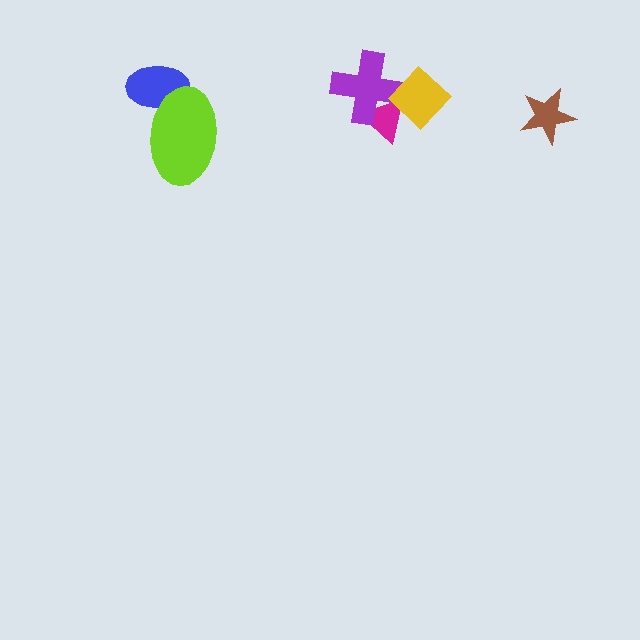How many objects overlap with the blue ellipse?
1 object overlaps with the blue ellipse.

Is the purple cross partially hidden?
Yes, it is partially covered by another shape.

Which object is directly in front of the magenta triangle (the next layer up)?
The purple cross is directly in front of the magenta triangle.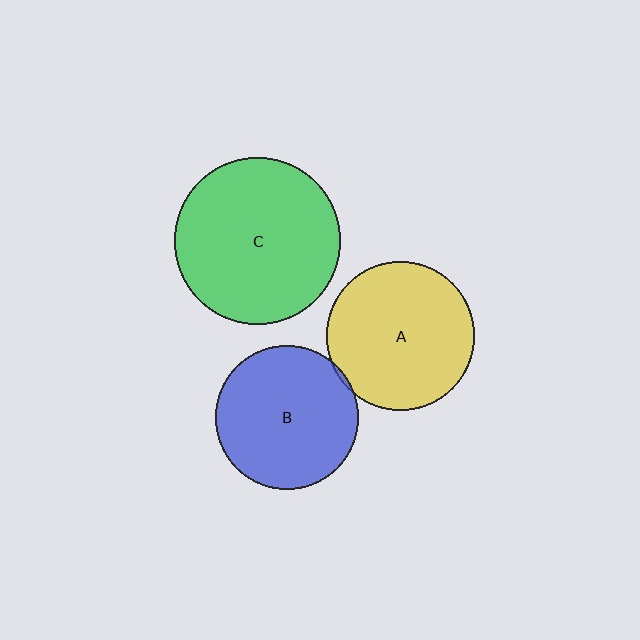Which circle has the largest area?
Circle C (green).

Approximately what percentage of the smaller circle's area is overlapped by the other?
Approximately 5%.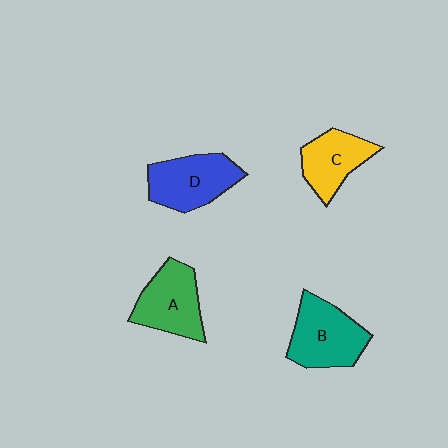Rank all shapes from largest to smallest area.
From largest to smallest: B (teal), D (blue), A (green), C (yellow).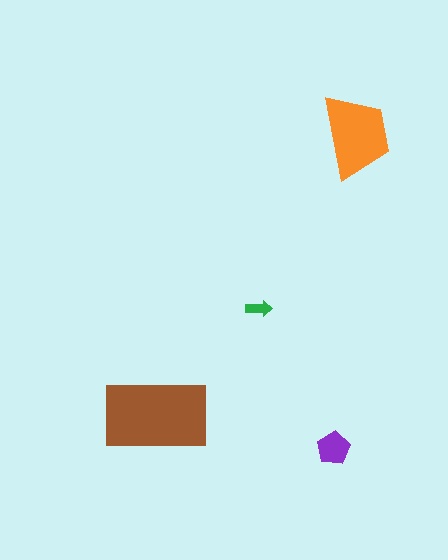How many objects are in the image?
There are 4 objects in the image.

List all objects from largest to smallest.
The brown rectangle, the orange trapezoid, the purple pentagon, the green arrow.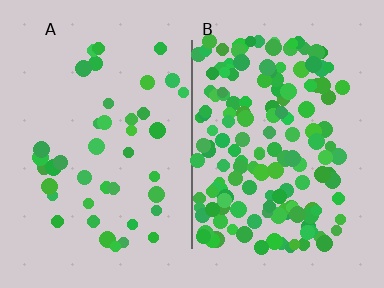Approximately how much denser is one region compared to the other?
Approximately 3.6× — region B over region A.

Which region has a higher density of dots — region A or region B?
B (the right).